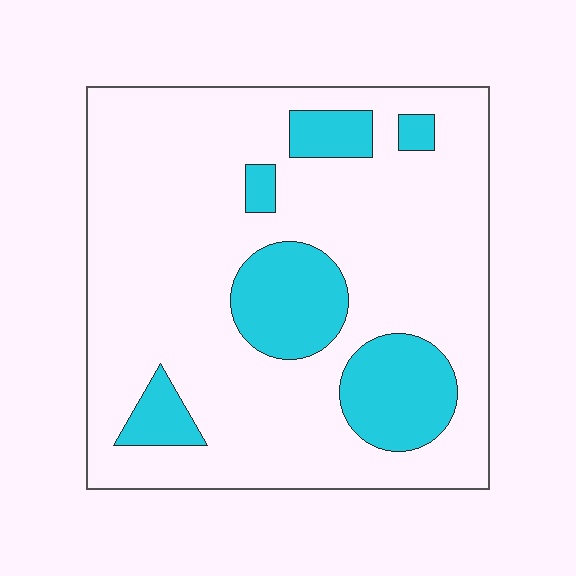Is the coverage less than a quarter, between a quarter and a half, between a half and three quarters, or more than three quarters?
Less than a quarter.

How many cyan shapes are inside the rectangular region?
6.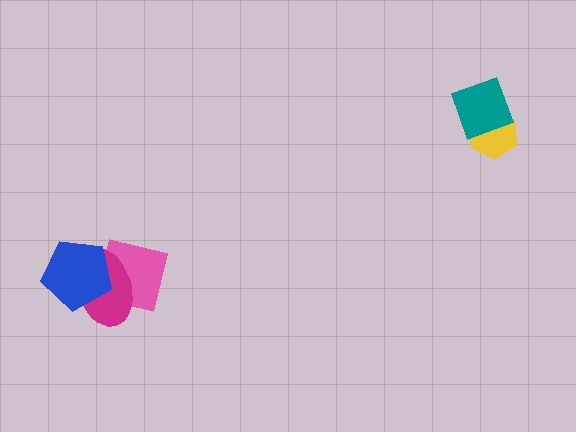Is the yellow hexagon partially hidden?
Yes, it is partially covered by another shape.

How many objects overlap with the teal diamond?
1 object overlaps with the teal diamond.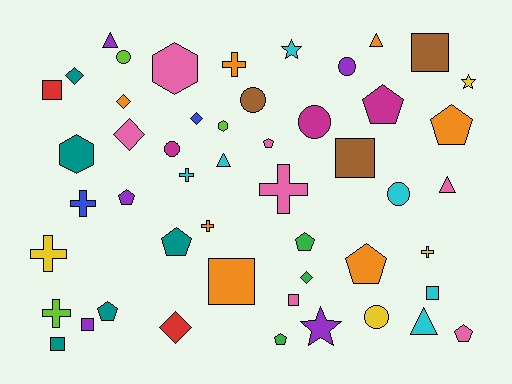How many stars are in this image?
There are 3 stars.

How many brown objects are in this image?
There are 3 brown objects.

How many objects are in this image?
There are 50 objects.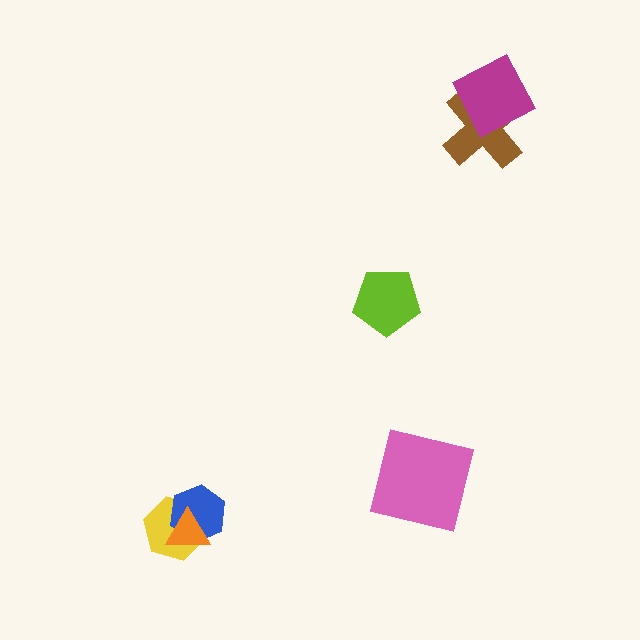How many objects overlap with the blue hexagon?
2 objects overlap with the blue hexagon.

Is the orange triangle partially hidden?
No, no other shape covers it.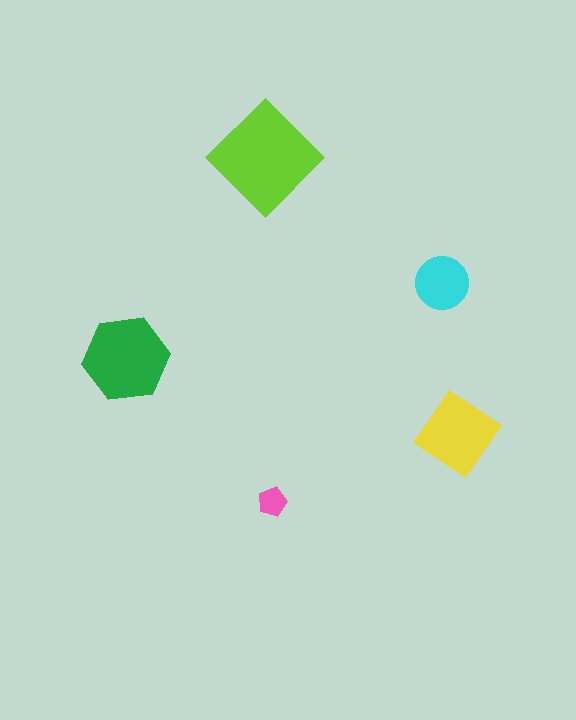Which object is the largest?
The lime diamond.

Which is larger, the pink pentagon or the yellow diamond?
The yellow diamond.